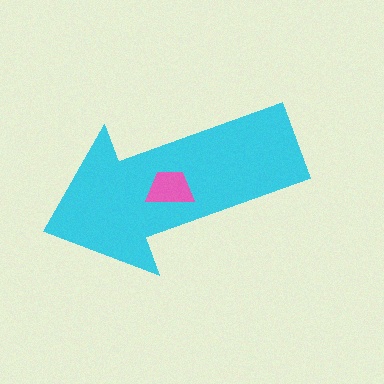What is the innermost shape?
The pink trapezoid.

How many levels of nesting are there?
2.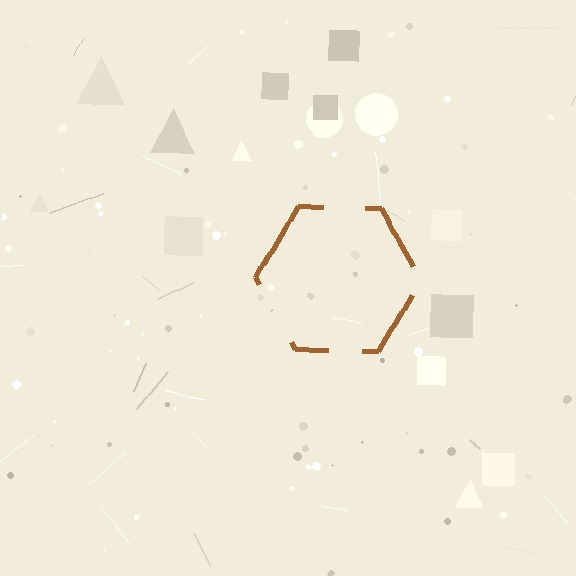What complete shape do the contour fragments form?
The contour fragments form a hexagon.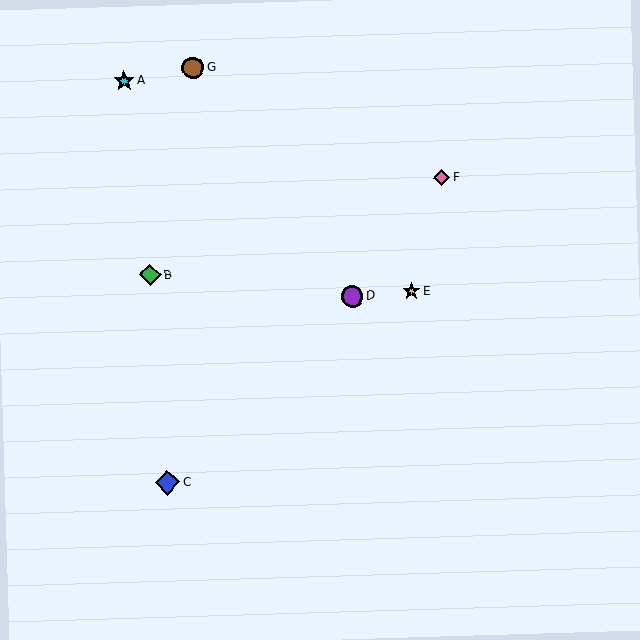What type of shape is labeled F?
Shape F is a pink diamond.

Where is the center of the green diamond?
The center of the green diamond is at (150, 275).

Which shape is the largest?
The blue diamond (labeled C) is the largest.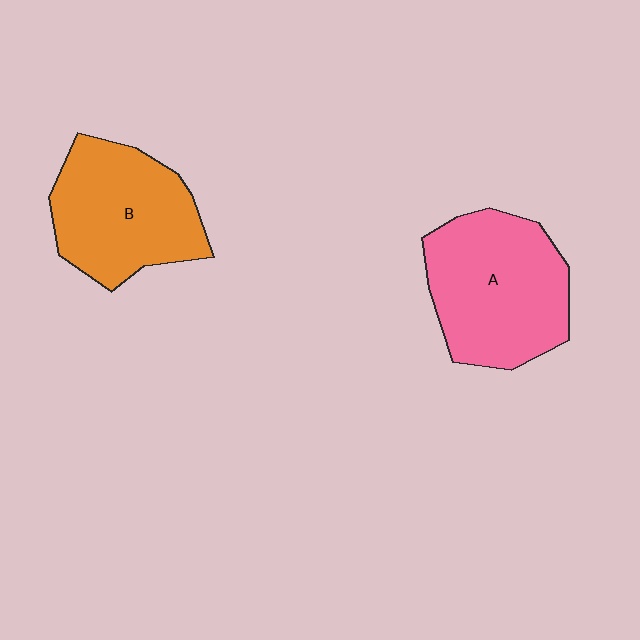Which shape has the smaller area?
Shape B (orange).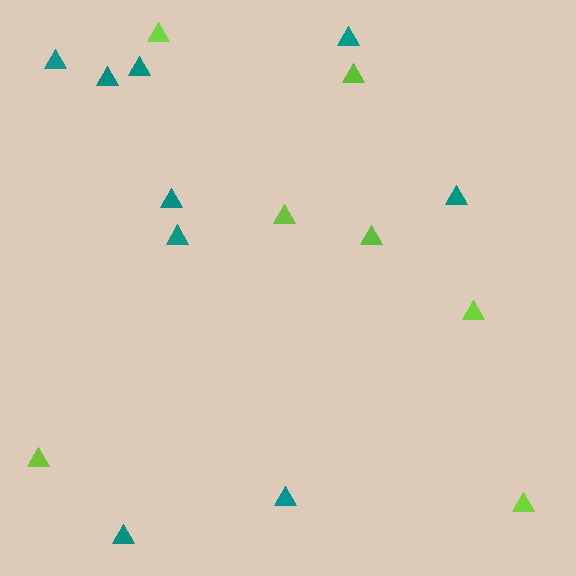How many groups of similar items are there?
There are 2 groups: one group of lime triangles (7) and one group of teal triangles (9).